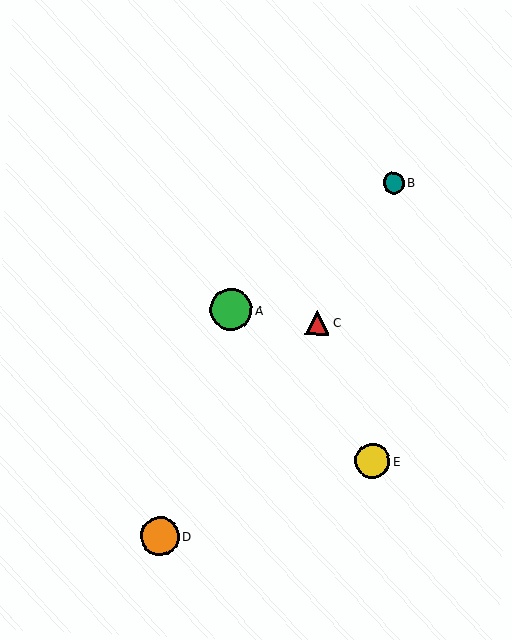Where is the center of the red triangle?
The center of the red triangle is at (317, 322).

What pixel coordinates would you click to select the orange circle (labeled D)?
Click at (160, 536) to select the orange circle D.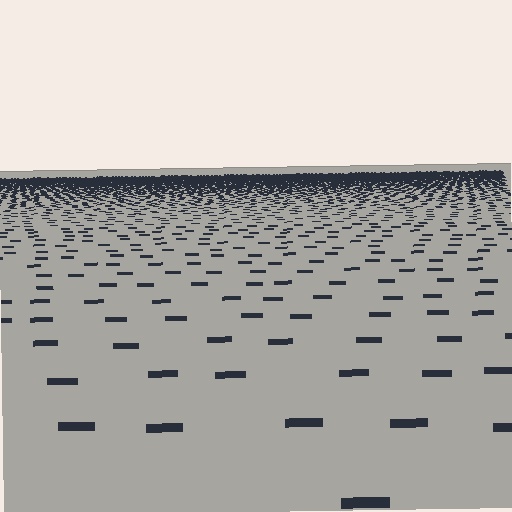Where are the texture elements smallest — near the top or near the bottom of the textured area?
Near the top.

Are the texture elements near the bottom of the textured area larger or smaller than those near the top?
Larger. Near the bottom, elements are closer to the viewer and appear at a bigger on-screen size.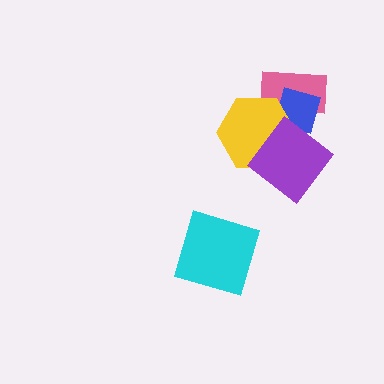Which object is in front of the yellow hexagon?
The purple diamond is in front of the yellow hexagon.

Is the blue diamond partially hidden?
Yes, it is partially covered by another shape.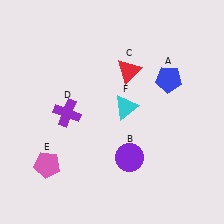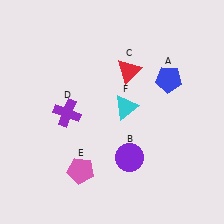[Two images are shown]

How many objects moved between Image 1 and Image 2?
1 object moved between the two images.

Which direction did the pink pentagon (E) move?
The pink pentagon (E) moved right.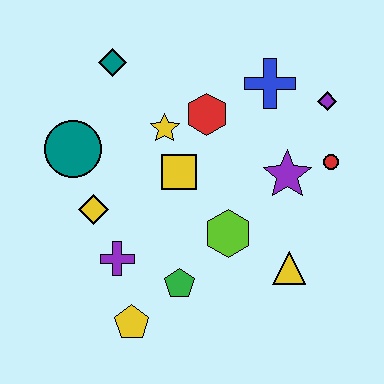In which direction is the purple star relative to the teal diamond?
The purple star is to the right of the teal diamond.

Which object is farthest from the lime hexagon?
The teal diamond is farthest from the lime hexagon.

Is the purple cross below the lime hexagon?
Yes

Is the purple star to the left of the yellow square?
No